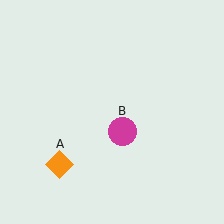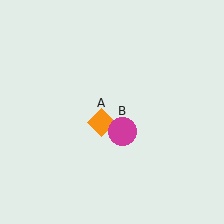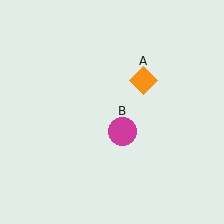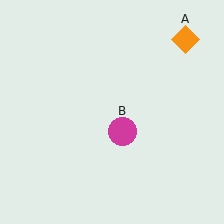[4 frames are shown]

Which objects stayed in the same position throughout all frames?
Magenta circle (object B) remained stationary.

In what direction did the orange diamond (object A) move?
The orange diamond (object A) moved up and to the right.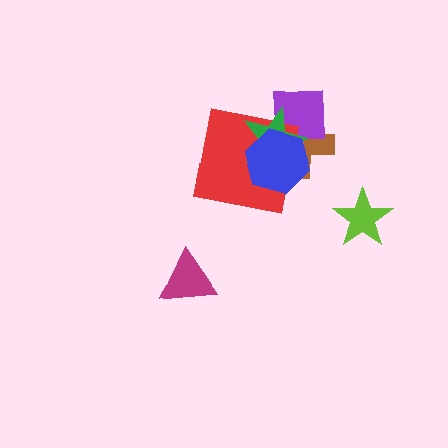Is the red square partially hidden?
Yes, it is partially covered by another shape.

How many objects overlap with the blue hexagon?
4 objects overlap with the blue hexagon.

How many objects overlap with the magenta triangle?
0 objects overlap with the magenta triangle.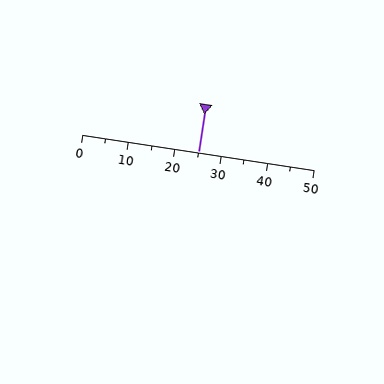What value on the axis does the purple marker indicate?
The marker indicates approximately 25.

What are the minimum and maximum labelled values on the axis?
The axis runs from 0 to 50.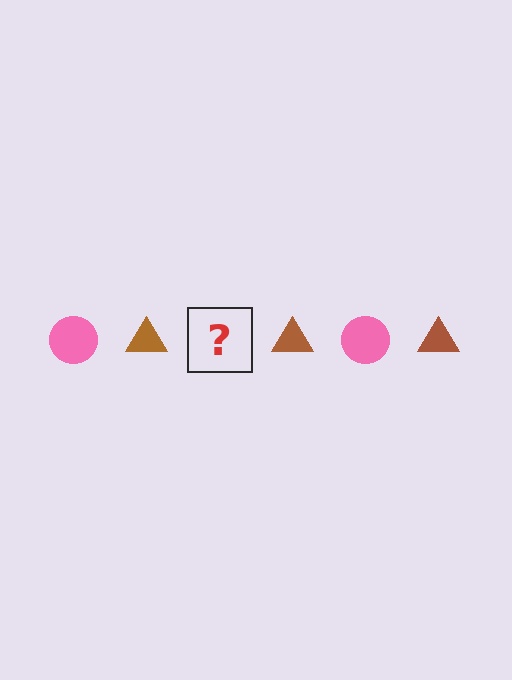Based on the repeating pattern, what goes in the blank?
The blank should be a pink circle.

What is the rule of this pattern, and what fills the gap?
The rule is that the pattern alternates between pink circle and brown triangle. The gap should be filled with a pink circle.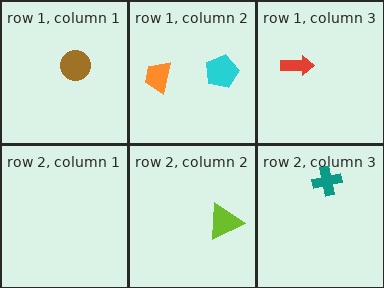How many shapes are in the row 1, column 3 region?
1.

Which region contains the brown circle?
The row 1, column 1 region.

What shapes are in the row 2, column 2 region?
The lime triangle.